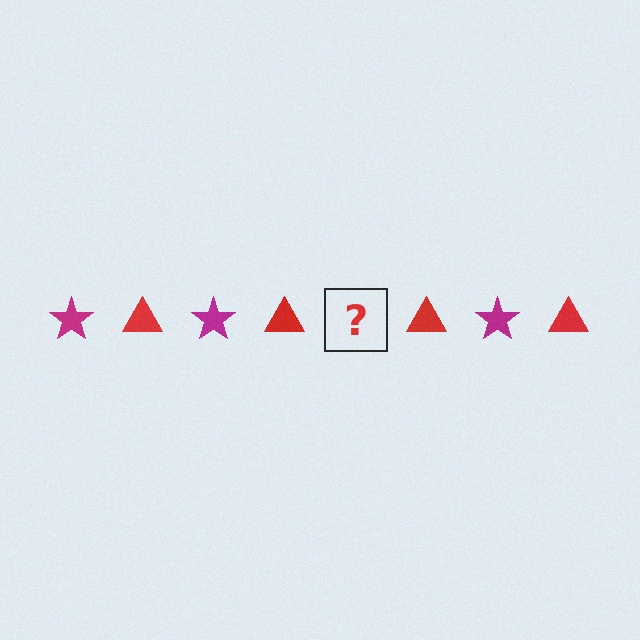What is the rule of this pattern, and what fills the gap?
The rule is that the pattern alternates between magenta star and red triangle. The gap should be filled with a magenta star.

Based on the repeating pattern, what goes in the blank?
The blank should be a magenta star.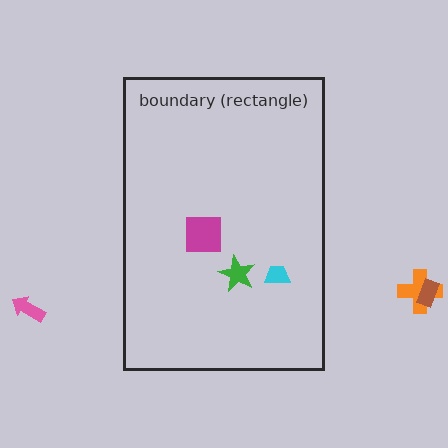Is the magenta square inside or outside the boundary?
Inside.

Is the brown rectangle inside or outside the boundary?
Outside.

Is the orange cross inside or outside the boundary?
Outside.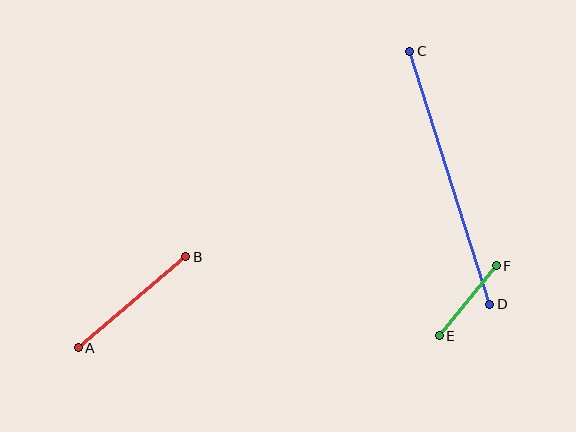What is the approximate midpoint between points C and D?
The midpoint is at approximately (450, 178) pixels.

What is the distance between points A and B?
The distance is approximately 141 pixels.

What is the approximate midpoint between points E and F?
The midpoint is at approximately (468, 301) pixels.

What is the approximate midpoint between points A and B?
The midpoint is at approximately (132, 302) pixels.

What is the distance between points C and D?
The distance is approximately 265 pixels.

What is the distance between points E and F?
The distance is approximately 90 pixels.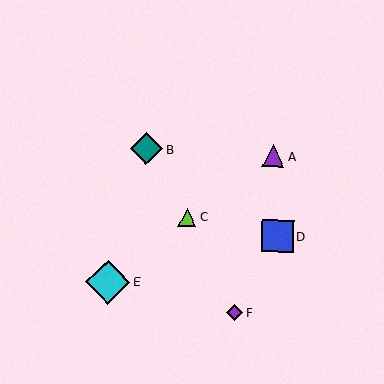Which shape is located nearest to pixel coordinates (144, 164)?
The teal diamond (labeled B) at (146, 149) is nearest to that location.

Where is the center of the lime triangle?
The center of the lime triangle is at (187, 217).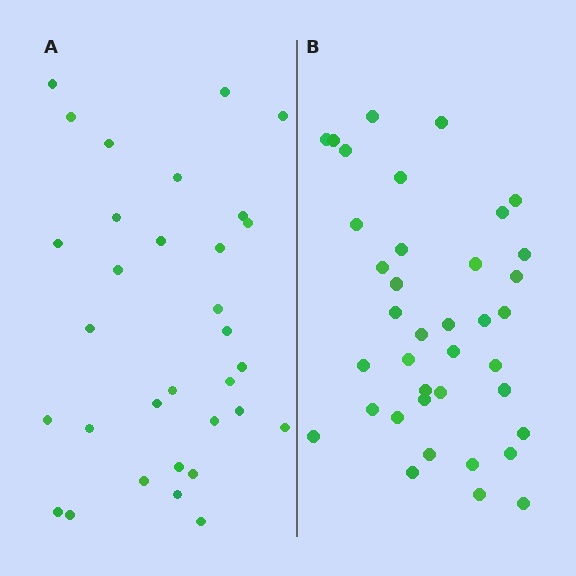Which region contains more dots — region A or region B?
Region B (the right region) has more dots.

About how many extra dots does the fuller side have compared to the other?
Region B has about 6 more dots than region A.